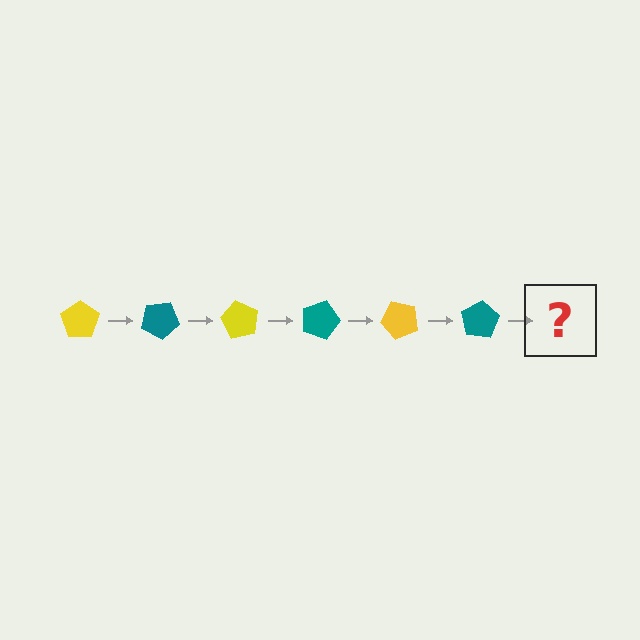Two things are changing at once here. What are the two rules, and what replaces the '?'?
The two rules are that it rotates 30 degrees each step and the color cycles through yellow and teal. The '?' should be a yellow pentagon, rotated 180 degrees from the start.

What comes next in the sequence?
The next element should be a yellow pentagon, rotated 180 degrees from the start.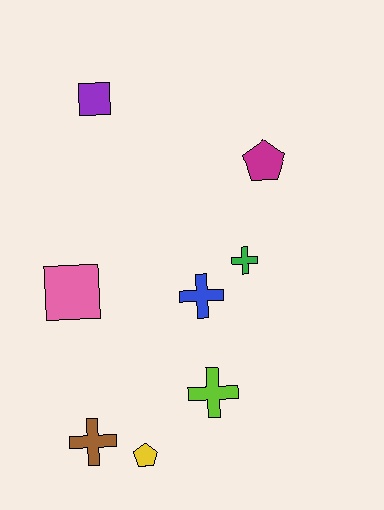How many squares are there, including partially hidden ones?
There are 2 squares.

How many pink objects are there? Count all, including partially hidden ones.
There is 1 pink object.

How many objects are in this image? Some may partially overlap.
There are 8 objects.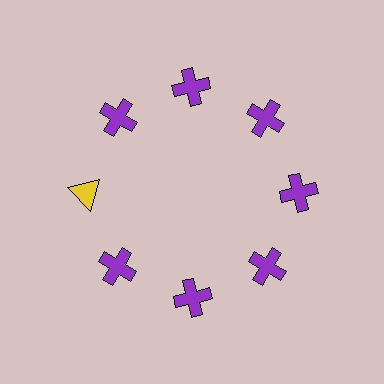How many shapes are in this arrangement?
There are 8 shapes arranged in a ring pattern.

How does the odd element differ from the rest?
It differs in both color (yellow instead of purple) and shape (triangle instead of cross).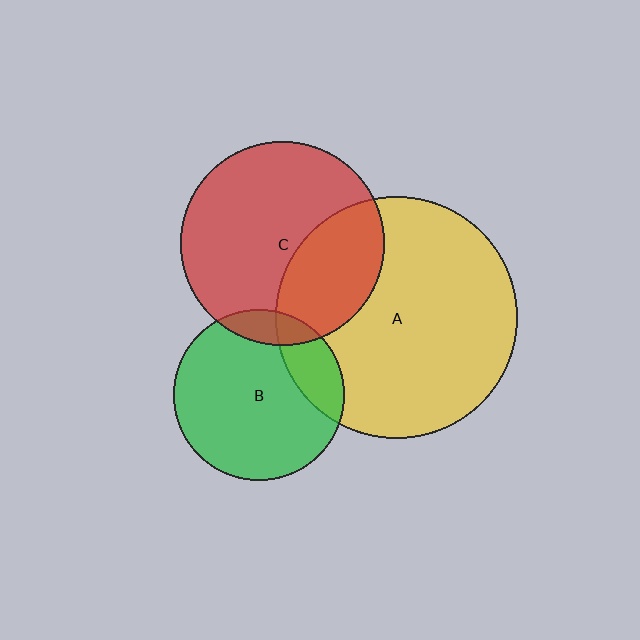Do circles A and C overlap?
Yes.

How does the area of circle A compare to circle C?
Approximately 1.4 times.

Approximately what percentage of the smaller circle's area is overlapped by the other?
Approximately 35%.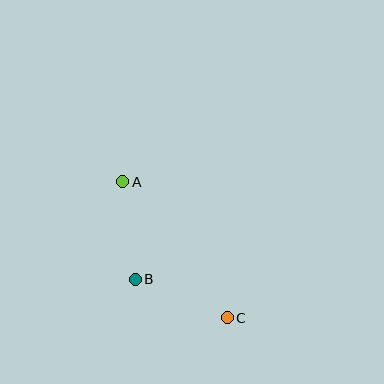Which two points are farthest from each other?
Points A and C are farthest from each other.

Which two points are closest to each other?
Points A and B are closest to each other.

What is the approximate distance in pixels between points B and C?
The distance between B and C is approximately 100 pixels.